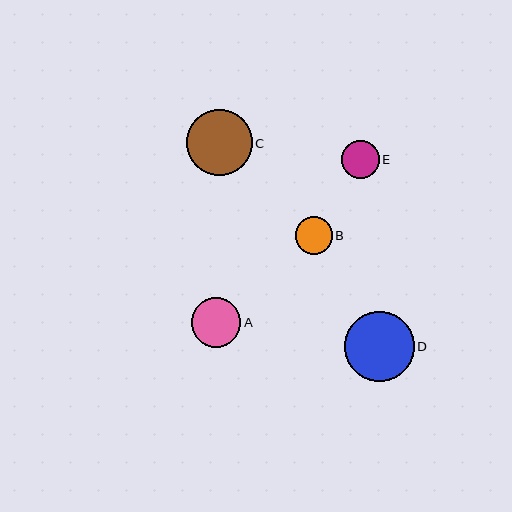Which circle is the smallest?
Circle B is the smallest with a size of approximately 37 pixels.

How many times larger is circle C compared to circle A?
Circle C is approximately 1.3 times the size of circle A.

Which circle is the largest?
Circle D is the largest with a size of approximately 70 pixels.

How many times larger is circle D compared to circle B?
Circle D is approximately 1.9 times the size of circle B.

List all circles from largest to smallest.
From largest to smallest: D, C, A, E, B.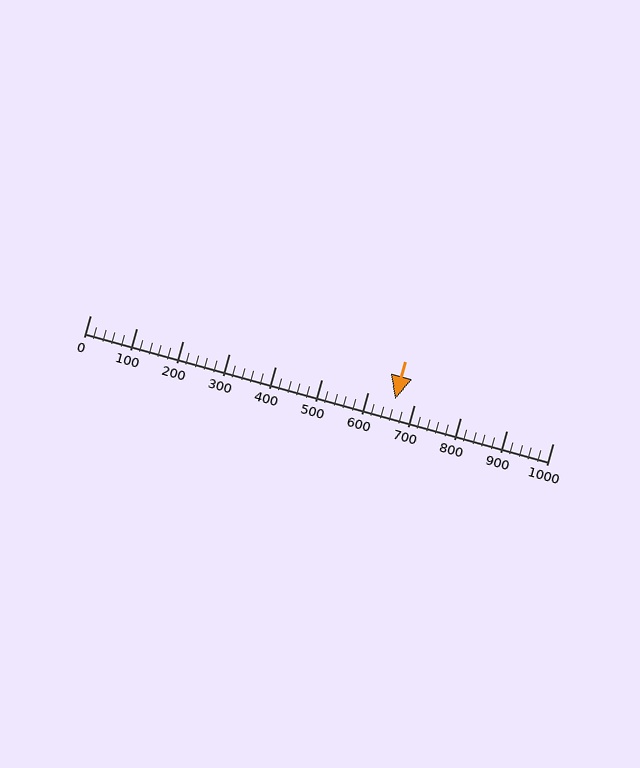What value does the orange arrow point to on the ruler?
The orange arrow points to approximately 660.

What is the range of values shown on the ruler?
The ruler shows values from 0 to 1000.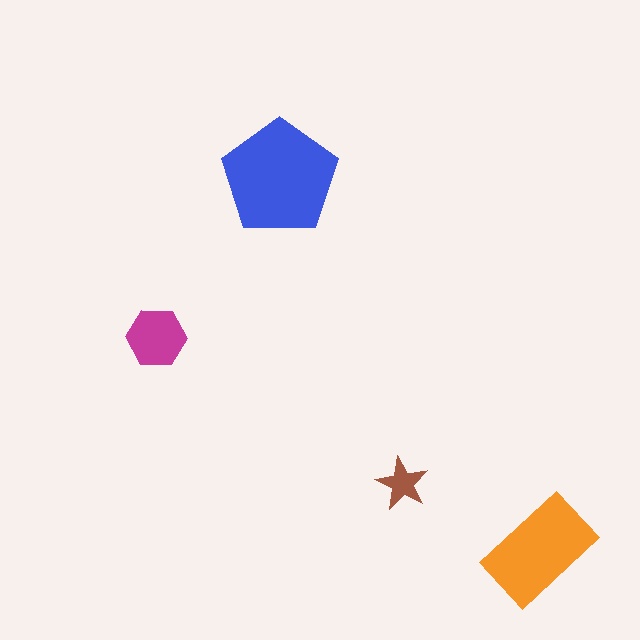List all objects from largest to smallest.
The blue pentagon, the orange rectangle, the magenta hexagon, the brown star.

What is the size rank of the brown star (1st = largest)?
4th.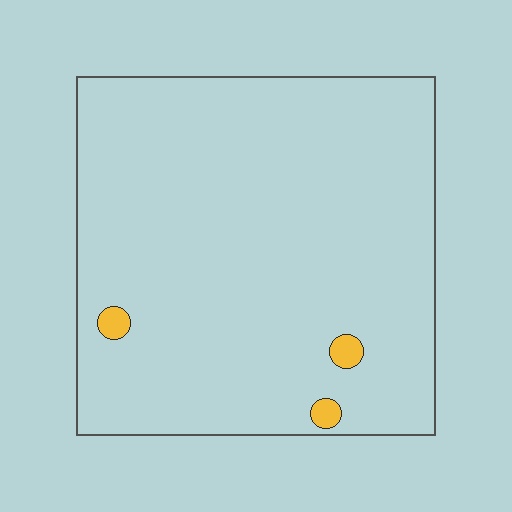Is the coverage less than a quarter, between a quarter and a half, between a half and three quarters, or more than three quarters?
Less than a quarter.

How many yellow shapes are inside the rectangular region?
3.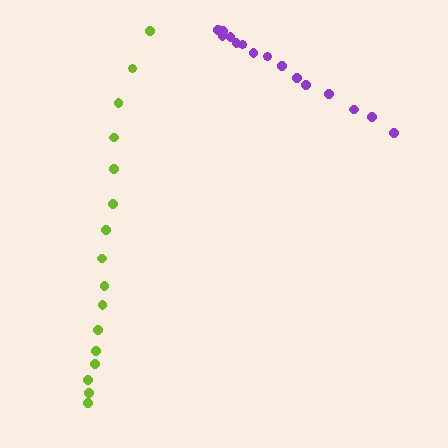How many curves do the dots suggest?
There are 2 distinct paths.